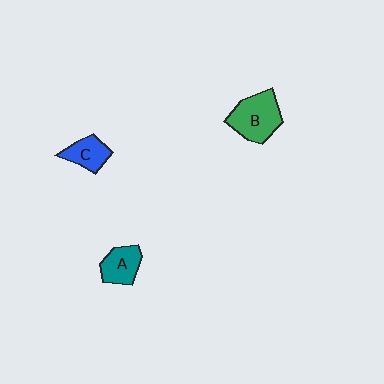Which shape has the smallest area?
Shape C (blue).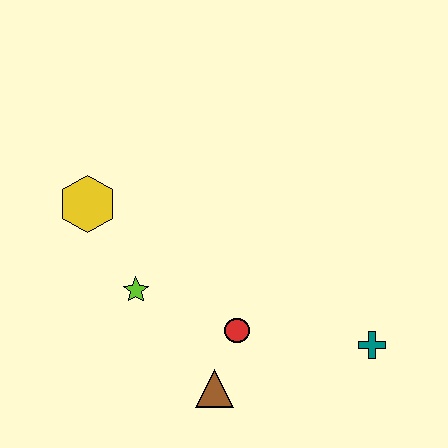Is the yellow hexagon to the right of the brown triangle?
No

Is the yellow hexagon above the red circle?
Yes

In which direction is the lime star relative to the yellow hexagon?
The lime star is below the yellow hexagon.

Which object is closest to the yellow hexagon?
The lime star is closest to the yellow hexagon.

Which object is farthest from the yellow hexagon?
The teal cross is farthest from the yellow hexagon.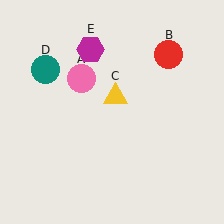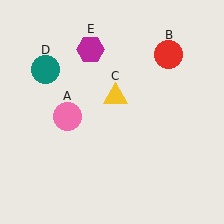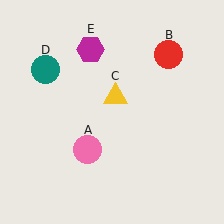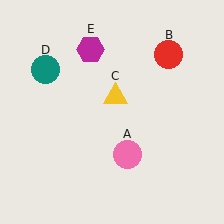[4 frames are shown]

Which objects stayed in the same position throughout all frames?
Red circle (object B) and yellow triangle (object C) and teal circle (object D) and magenta hexagon (object E) remained stationary.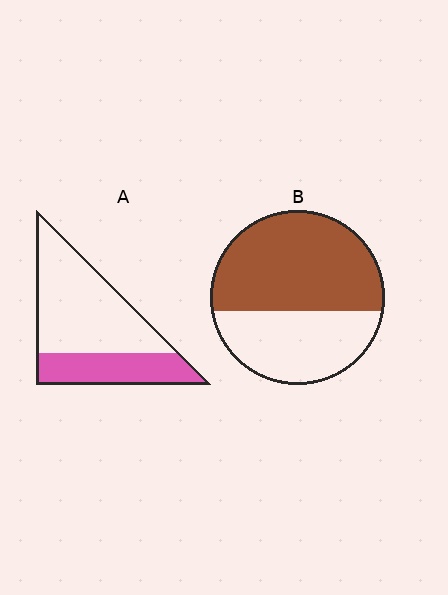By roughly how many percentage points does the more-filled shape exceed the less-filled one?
By roughly 25 percentage points (B over A).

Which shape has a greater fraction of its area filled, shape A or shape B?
Shape B.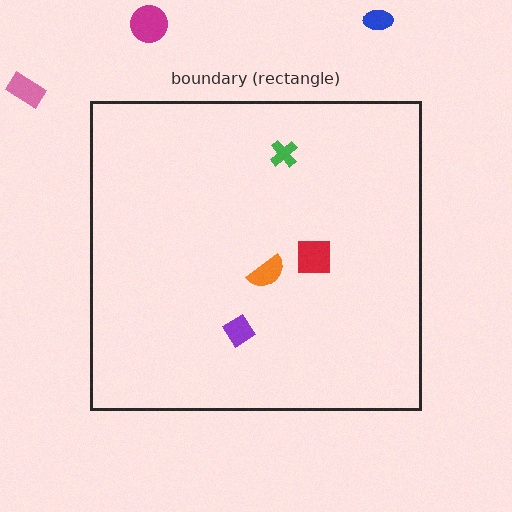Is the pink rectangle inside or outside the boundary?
Outside.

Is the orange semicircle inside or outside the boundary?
Inside.